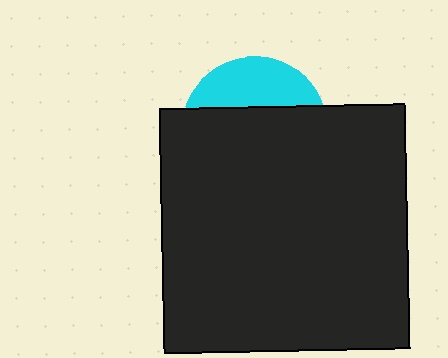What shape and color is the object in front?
The object in front is a black square.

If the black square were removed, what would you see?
You would see the complete cyan circle.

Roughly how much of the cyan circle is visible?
A small part of it is visible (roughly 31%).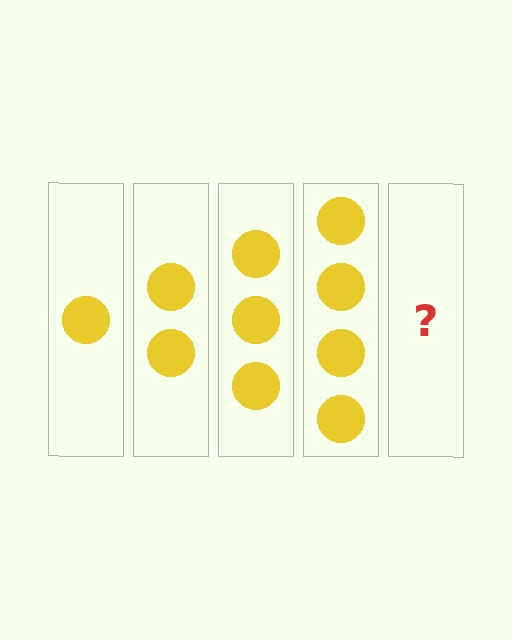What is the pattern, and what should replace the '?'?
The pattern is that each step adds one more circle. The '?' should be 5 circles.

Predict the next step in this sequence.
The next step is 5 circles.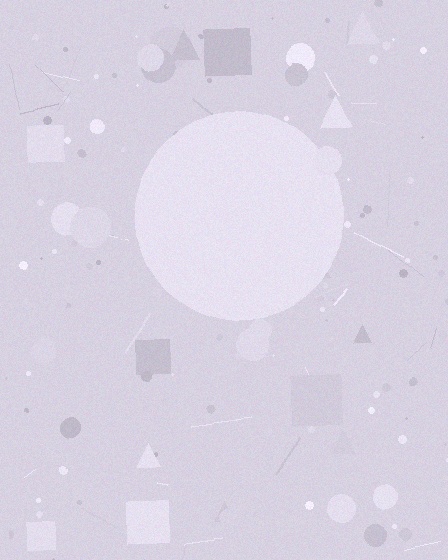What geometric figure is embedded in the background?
A circle is embedded in the background.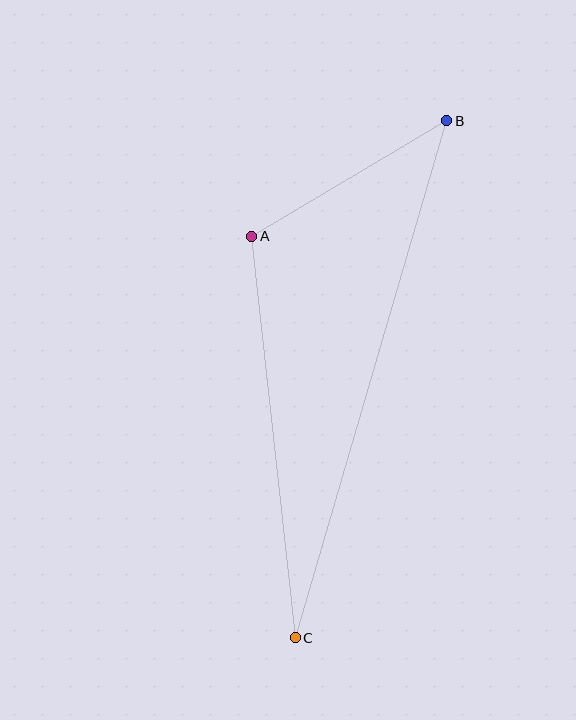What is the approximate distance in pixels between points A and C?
The distance between A and C is approximately 404 pixels.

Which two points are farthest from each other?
Points B and C are farthest from each other.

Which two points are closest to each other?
Points A and B are closest to each other.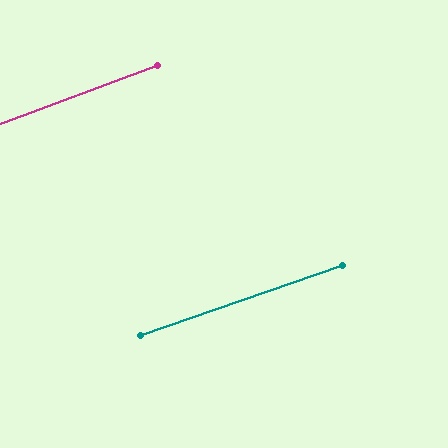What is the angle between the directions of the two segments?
Approximately 1 degree.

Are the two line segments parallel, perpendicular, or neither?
Parallel — their directions differ by only 1.1°.